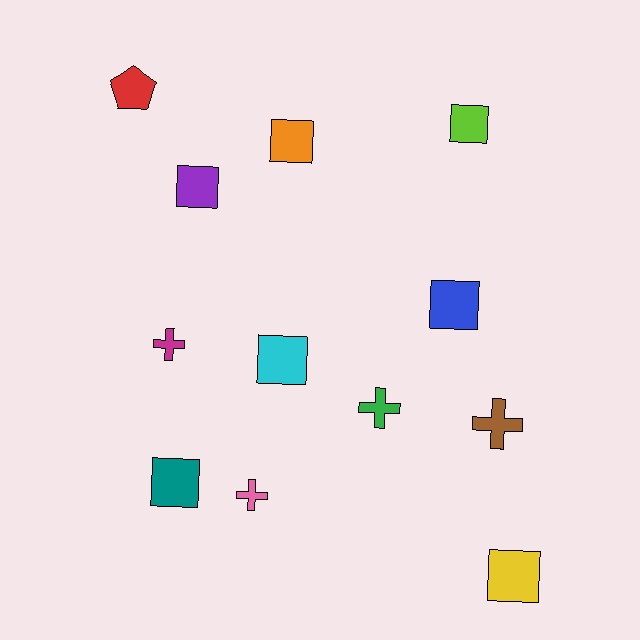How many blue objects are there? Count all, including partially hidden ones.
There is 1 blue object.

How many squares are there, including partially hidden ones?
There are 7 squares.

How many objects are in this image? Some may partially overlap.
There are 12 objects.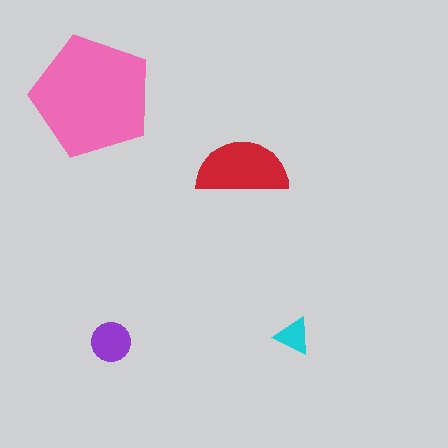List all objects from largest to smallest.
The pink pentagon, the red semicircle, the purple circle, the cyan triangle.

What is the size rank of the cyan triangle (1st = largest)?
4th.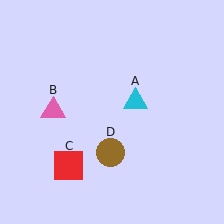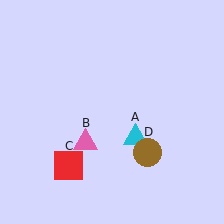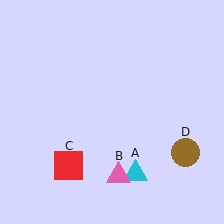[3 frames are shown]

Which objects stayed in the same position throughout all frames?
Red square (object C) remained stationary.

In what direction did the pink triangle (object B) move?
The pink triangle (object B) moved down and to the right.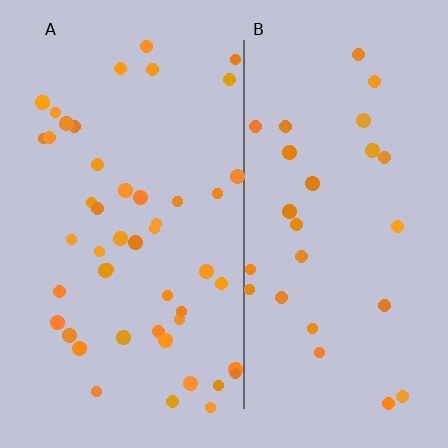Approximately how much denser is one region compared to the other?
Approximately 1.8× — region A over region B.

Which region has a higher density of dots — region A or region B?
A (the left).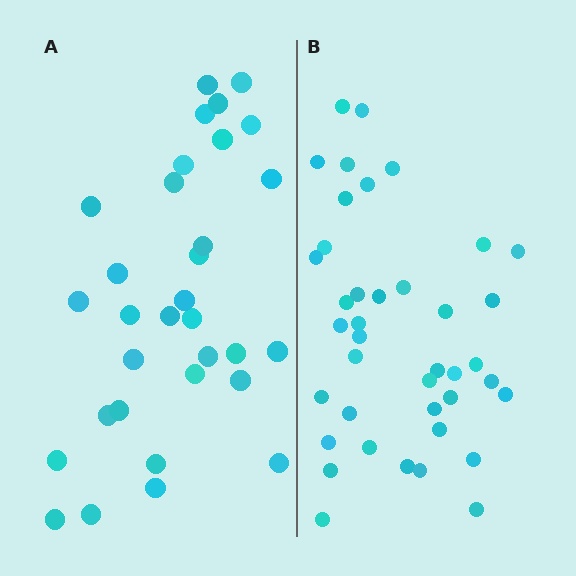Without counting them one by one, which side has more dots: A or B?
Region B (the right region) has more dots.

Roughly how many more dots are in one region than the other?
Region B has roughly 8 or so more dots than region A.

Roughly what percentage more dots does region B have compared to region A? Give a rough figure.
About 25% more.